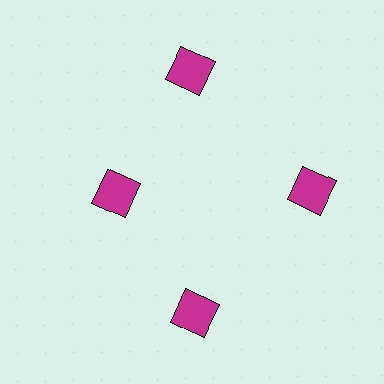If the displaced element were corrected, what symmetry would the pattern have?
It would have 4-fold rotational symmetry — the pattern would map onto itself every 90 degrees.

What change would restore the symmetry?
The symmetry would be restored by moving it outward, back onto the ring so that all 4 squares sit at equal angles and equal distance from the center.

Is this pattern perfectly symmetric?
No. The 4 magenta squares are arranged in a ring, but one element near the 9 o'clock position is pulled inward toward the center, breaking the 4-fold rotational symmetry.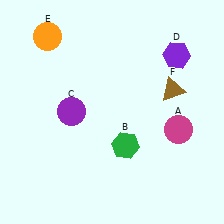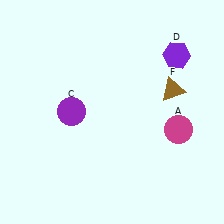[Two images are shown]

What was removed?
The green hexagon (B), the orange circle (E) were removed in Image 2.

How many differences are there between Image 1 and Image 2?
There are 2 differences between the two images.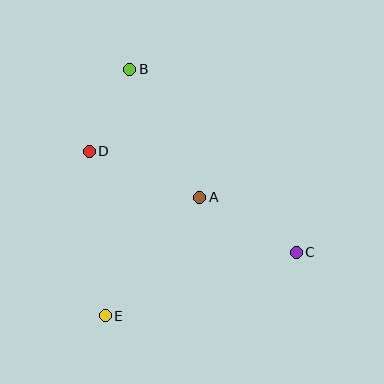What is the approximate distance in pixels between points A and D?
The distance between A and D is approximately 120 pixels.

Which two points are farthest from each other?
Points B and E are farthest from each other.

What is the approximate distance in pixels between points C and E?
The distance between C and E is approximately 201 pixels.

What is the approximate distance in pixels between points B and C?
The distance between B and C is approximately 247 pixels.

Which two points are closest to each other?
Points B and D are closest to each other.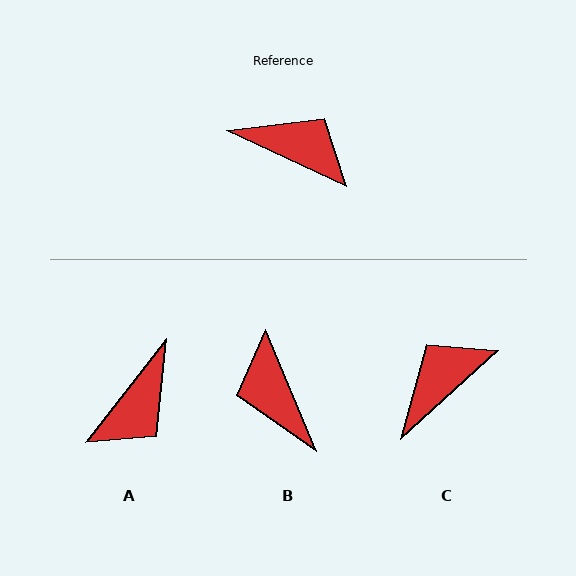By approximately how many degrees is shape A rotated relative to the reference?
Approximately 103 degrees clockwise.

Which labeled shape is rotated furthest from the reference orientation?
B, about 138 degrees away.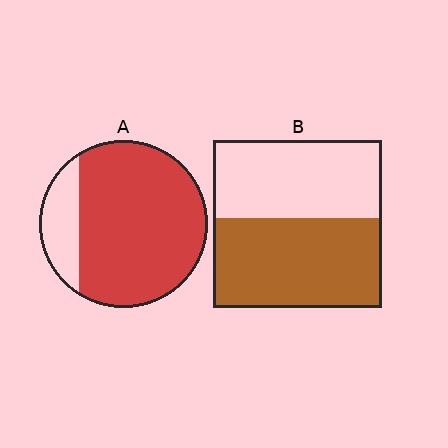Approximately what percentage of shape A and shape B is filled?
A is approximately 80% and B is approximately 55%.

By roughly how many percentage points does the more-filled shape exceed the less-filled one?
By roughly 30 percentage points (A over B).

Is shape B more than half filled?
Roughly half.